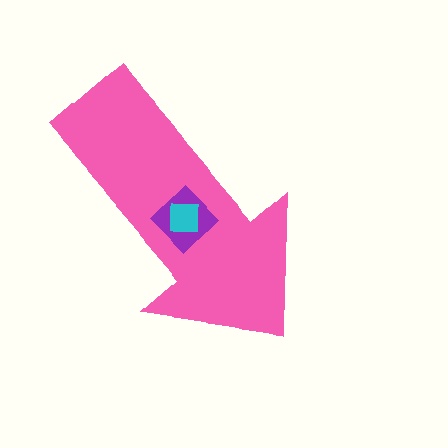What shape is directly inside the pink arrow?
The purple diamond.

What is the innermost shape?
The cyan square.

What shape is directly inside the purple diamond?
The cyan square.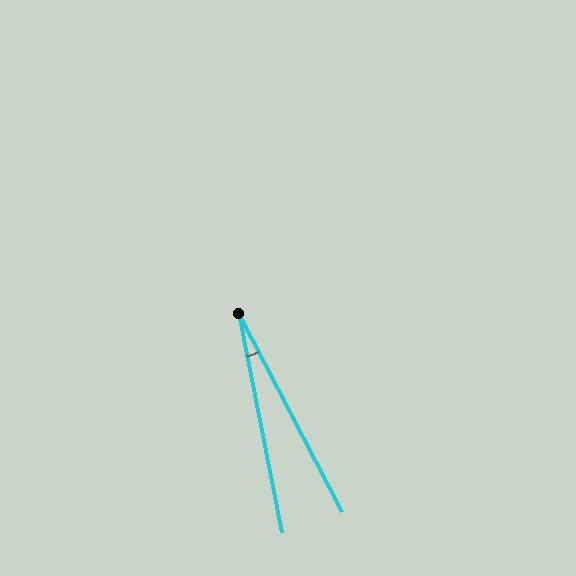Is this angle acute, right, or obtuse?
It is acute.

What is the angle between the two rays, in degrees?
Approximately 16 degrees.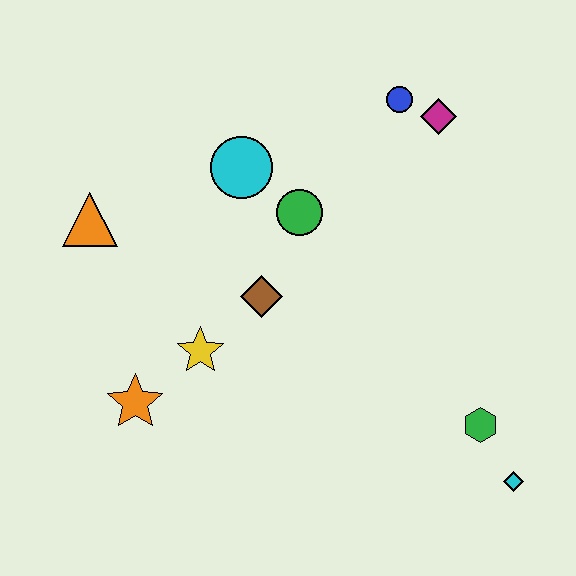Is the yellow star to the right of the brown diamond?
No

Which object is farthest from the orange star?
The magenta diamond is farthest from the orange star.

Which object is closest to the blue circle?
The magenta diamond is closest to the blue circle.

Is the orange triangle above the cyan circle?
No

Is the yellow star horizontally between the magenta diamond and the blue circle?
No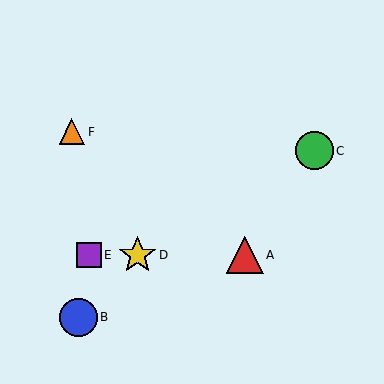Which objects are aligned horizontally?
Objects A, D, E are aligned horizontally.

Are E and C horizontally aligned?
No, E is at y≈255 and C is at y≈151.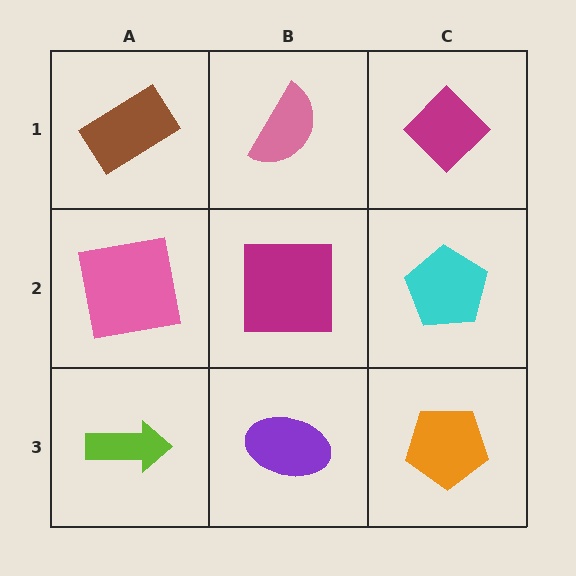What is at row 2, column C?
A cyan pentagon.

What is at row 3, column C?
An orange pentagon.